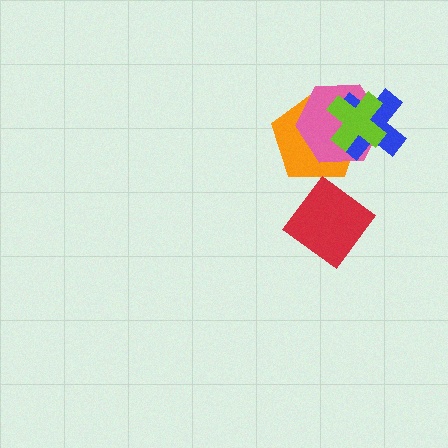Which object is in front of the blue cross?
The lime cross is in front of the blue cross.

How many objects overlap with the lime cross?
3 objects overlap with the lime cross.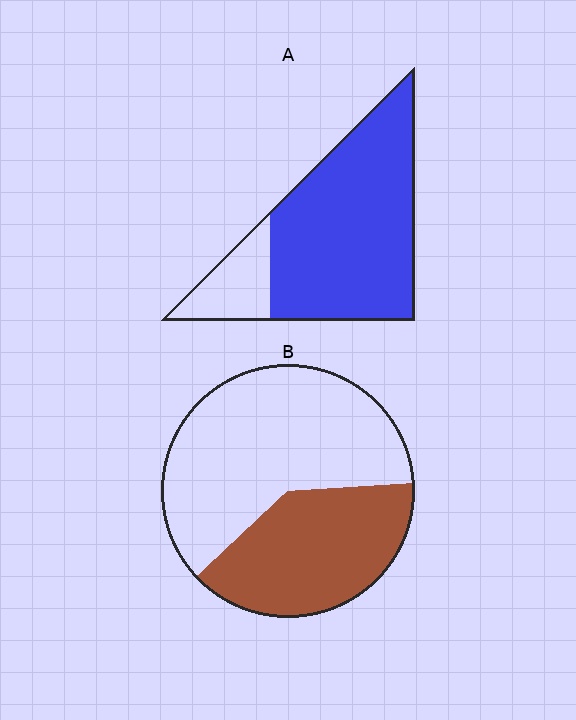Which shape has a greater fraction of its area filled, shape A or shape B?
Shape A.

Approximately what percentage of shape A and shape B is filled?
A is approximately 80% and B is approximately 40%.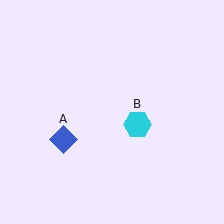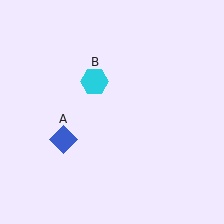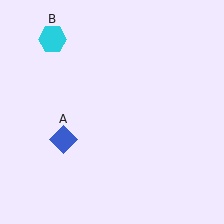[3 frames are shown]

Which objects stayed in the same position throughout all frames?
Blue diamond (object A) remained stationary.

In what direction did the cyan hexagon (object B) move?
The cyan hexagon (object B) moved up and to the left.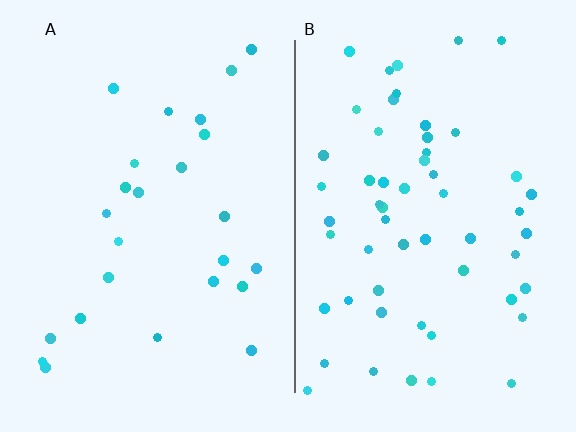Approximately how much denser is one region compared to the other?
Approximately 2.2× — region B over region A.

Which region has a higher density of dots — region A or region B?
B (the right).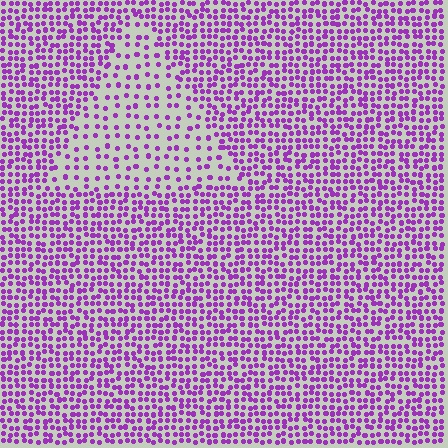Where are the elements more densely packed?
The elements are more densely packed outside the triangle boundary.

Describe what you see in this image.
The image contains small purple elements arranged at two different densities. A triangle-shaped region is visible where the elements are less densely packed than the surrounding area.